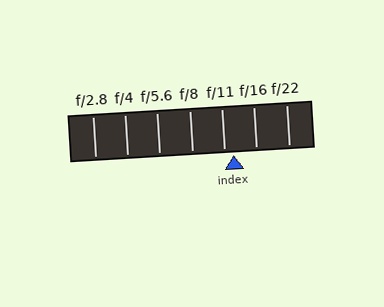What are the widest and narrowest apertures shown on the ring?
The widest aperture shown is f/2.8 and the narrowest is f/22.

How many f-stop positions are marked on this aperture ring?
There are 7 f-stop positions marked.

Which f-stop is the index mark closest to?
The index mark is closest to f/11.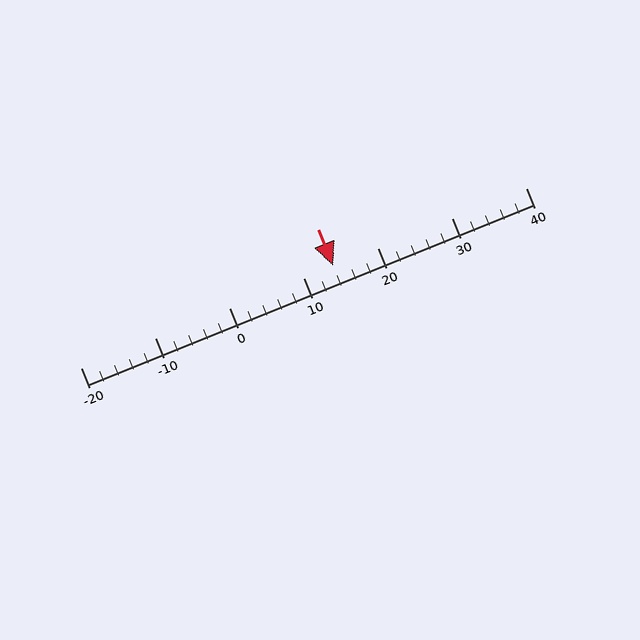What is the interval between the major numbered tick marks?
The major tick marks are spaced 10 units apart.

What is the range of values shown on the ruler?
The ruler shows values from -20 to 40.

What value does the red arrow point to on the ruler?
The red arrow points to approximately 14.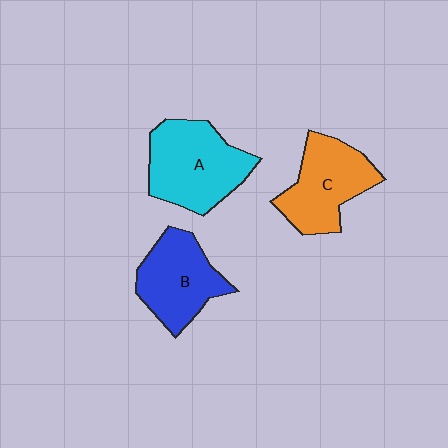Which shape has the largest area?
Shape A (cyan).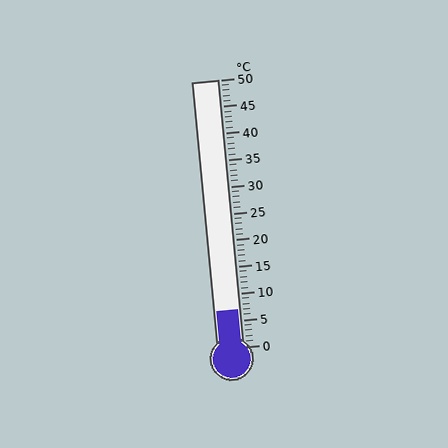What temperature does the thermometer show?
The thermometer shows approximately 7°C.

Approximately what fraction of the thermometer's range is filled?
The thermometer is filled to approximately 15% of its range.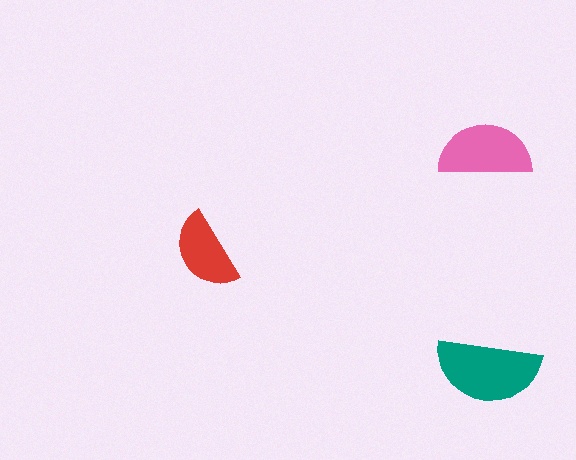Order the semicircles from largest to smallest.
the teal one, the pink one, the red one.